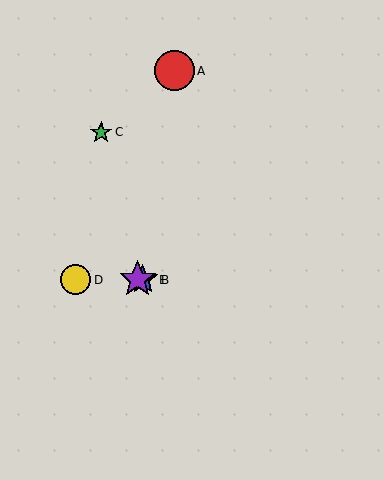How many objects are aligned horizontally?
3 objects (B, D, E) are aligned horizontally.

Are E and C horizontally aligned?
No, E is at y≈280 and C is at y≈132.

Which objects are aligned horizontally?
Objects B, D, E are aligned horizontally.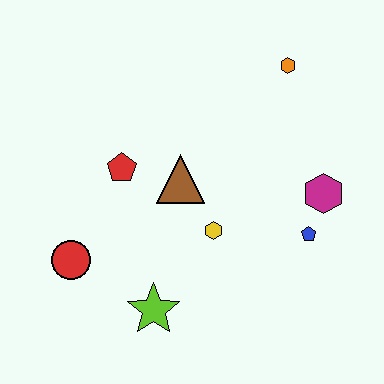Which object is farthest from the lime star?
The orange hexagon is farthest from the lime star.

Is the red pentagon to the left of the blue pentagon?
Yes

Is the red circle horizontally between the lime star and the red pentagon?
No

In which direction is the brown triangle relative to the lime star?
The brown triangle is above the lime star.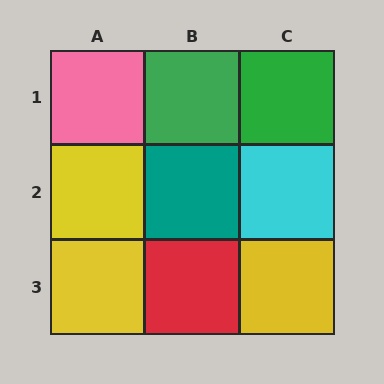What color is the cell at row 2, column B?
Teal.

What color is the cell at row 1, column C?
Green.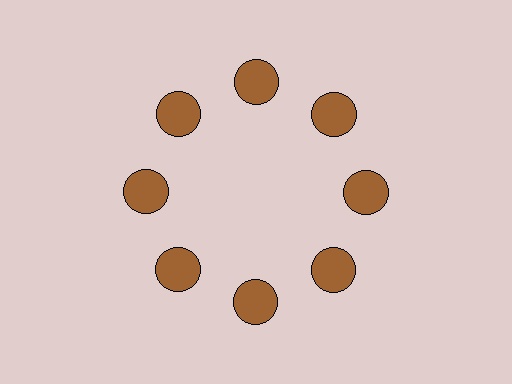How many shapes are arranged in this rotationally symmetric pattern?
There are 8 shapes, arranged in 8 groups of 1.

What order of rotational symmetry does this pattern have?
This pattern has 8-fold rotational symmetry.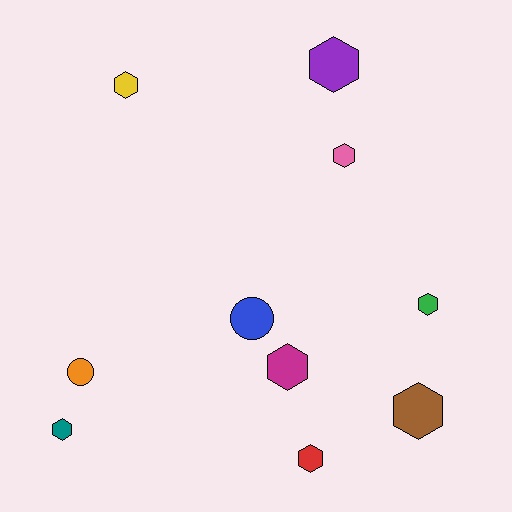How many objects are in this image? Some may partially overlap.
There are 10 objects.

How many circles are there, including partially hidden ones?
There are 2 circles.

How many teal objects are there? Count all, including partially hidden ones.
There is 1 teal object.